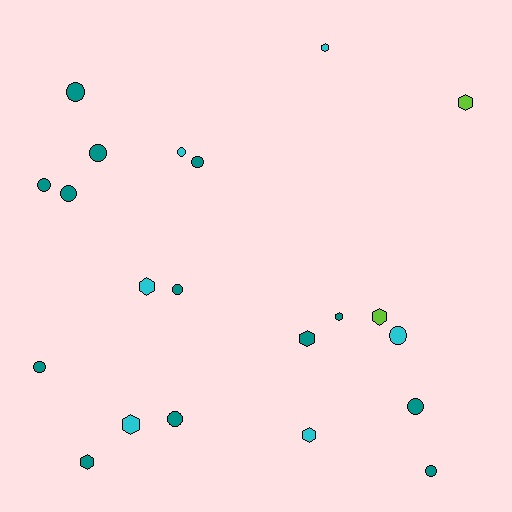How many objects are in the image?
There are 21 objects.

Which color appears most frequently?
Teal, with 13 objects.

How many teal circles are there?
There are 10 teal circles.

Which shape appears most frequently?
Circle, with 12 objects.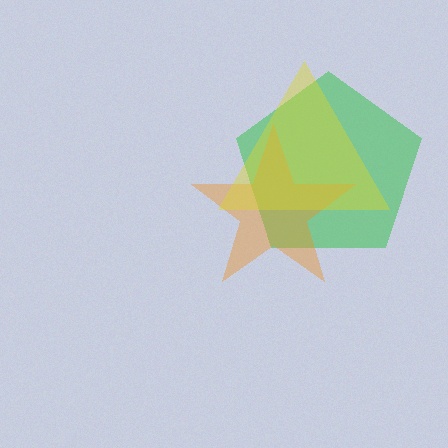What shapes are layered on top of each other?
The layered shapes are: a green pentagon, an orange star, a yellow triangle.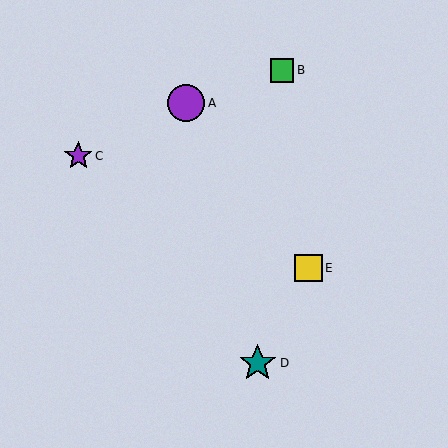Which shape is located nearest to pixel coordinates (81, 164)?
The purple star (labeled C) at (78, 156) is nearest to that location.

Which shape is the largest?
The teal star (labeled D) is the largest.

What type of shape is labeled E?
Shape E is a yellow square.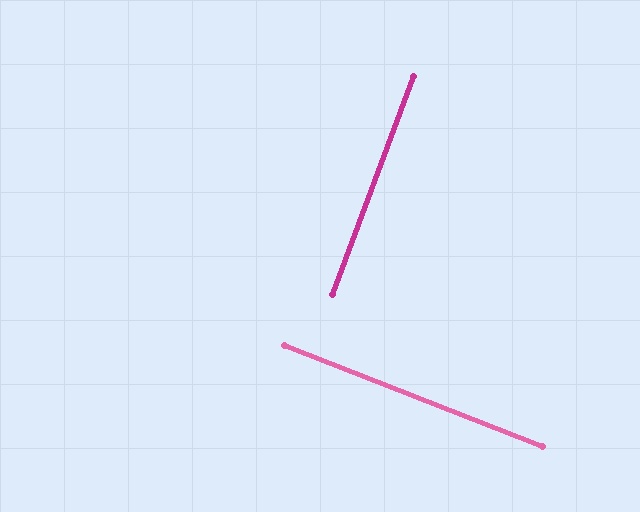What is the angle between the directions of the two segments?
Approximately 89 degrees.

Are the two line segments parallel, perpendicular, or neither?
Perpendicular — they meet at approximately 89°.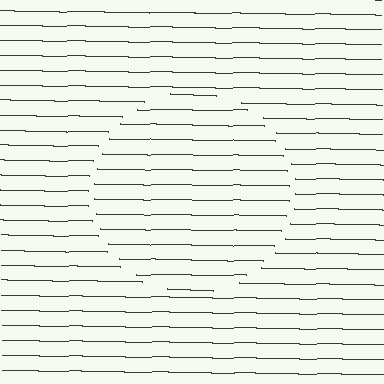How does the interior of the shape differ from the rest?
The interior of the shape contains the same grating, shifted by half a period — the contour is defined by the phase discontinuity where line-ends from the inner and outer gratings abut.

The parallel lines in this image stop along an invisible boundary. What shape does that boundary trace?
An illusory circle. The interior of the shape contains the same grating, shifted by half a period — the contour is defined by the phase discontinuity where line-ends from the inner and outer gratings abut.